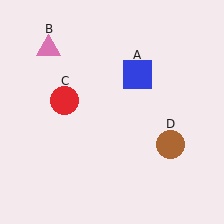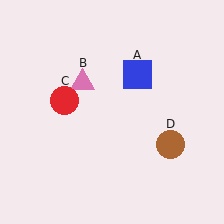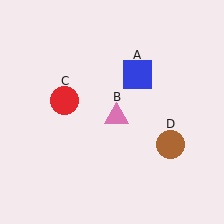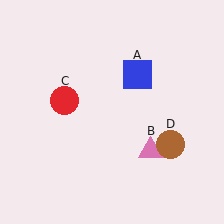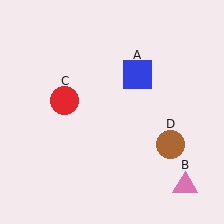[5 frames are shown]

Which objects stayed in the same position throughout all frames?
Blue square (object A) and red circle (object C) and brown circle (object D) remained stationary.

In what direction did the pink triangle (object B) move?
The pink triangle (object B) moved down and to the right.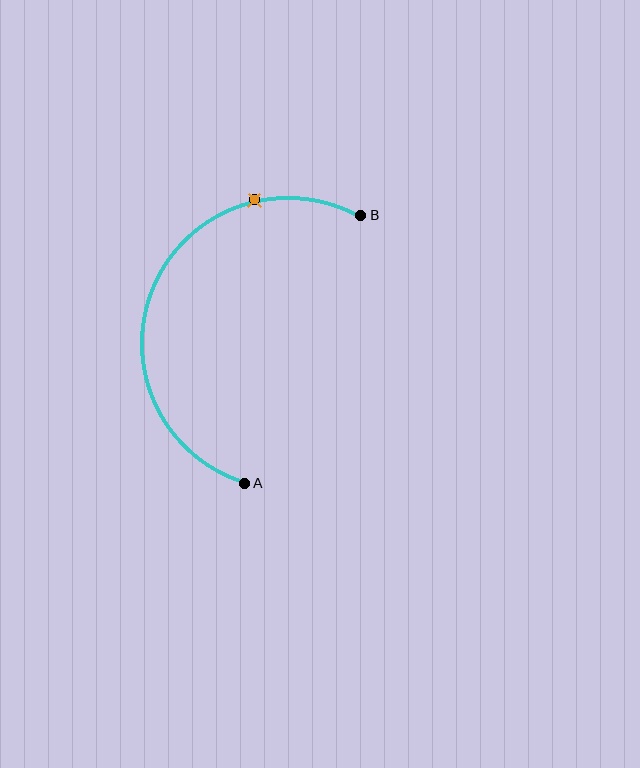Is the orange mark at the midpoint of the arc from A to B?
No. The orange mark lies on the arc but is closer to endpoint B. The arc midpoint would be at the point on the curve equidistant along the arc from both A and B.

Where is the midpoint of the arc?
The arc midpoint is the point on the curve farthest from the straight line joining A and B. It sits to the left of that line.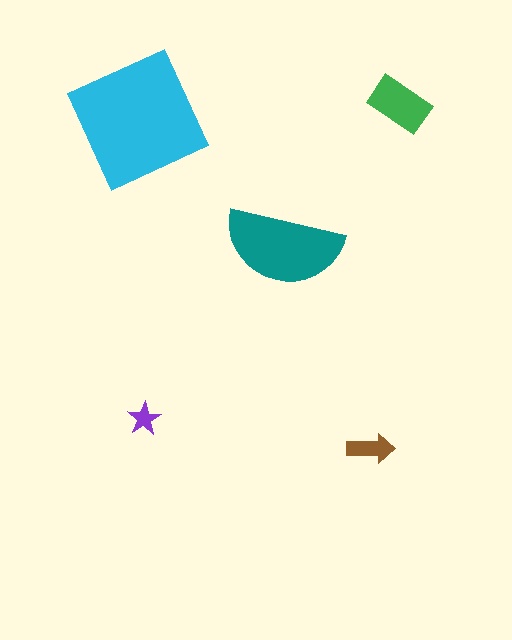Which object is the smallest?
The purple star.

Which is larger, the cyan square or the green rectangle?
The cyan square.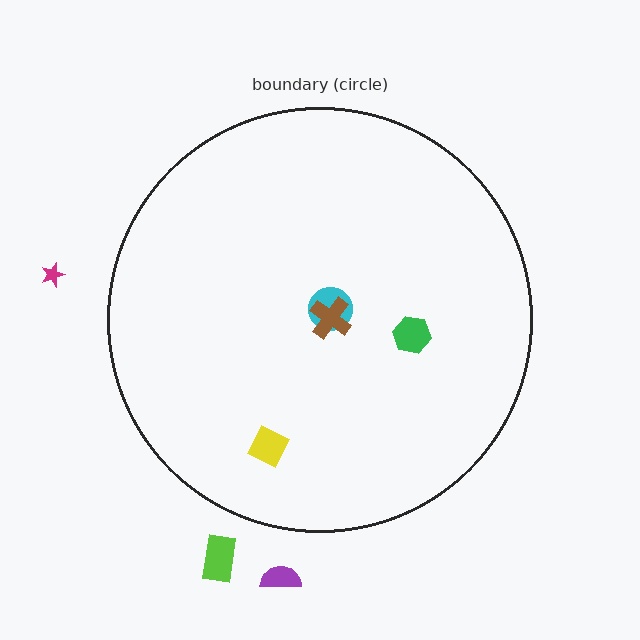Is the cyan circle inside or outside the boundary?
Inside.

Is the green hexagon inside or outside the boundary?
Inside.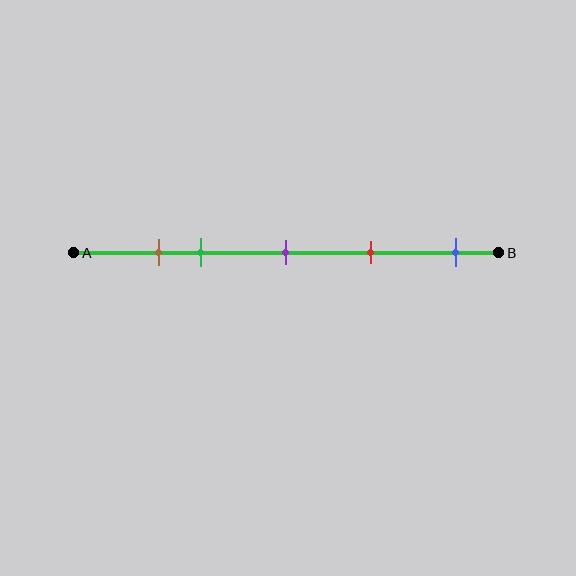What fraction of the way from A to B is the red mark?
The red mark is approximately 70% (0.7) of the way from A to B.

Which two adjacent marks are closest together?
The brown and green marks are the closest adjacent pair.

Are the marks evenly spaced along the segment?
No, the marks are not evenly spaced.